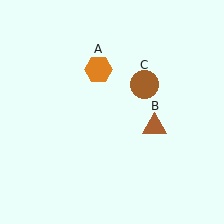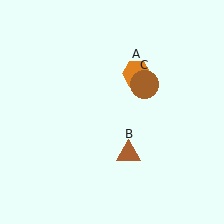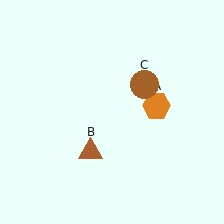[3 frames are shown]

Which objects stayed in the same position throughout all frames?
Brown circle (object C) remained stationary.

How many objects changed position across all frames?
2 objects changed position: orange hexagon (object A), brown triangle (object B).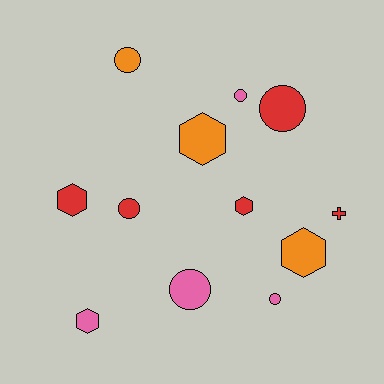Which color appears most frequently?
Red, with 5 objects.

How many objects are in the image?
There are 12 objects.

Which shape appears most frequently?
Circle, with 6 objects.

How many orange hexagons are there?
There are 2 orange hexagons.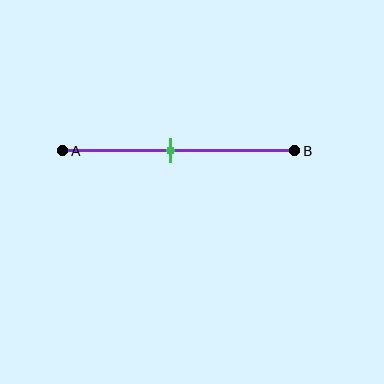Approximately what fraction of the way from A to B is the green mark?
The green mark is approximately 45% of the way from A to B.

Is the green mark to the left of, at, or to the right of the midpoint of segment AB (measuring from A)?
The green mark is to the left of the midpoint of segment AB.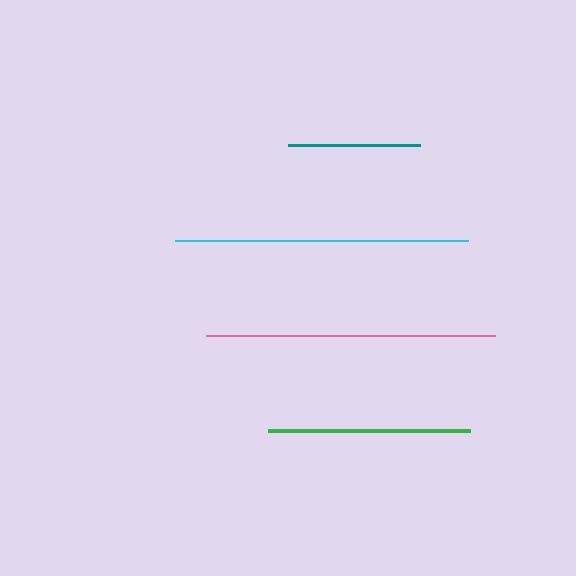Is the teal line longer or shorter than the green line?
The green line is longer than the teal line.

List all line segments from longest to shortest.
From longest to shortest: cyan, pink, green, teal.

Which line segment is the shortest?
The teal line is the shortest at approximately 132 pixels.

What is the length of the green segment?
The green segment is approximately 203 pixels long.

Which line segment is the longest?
The cyan line is the longest at approximately 293 pixels.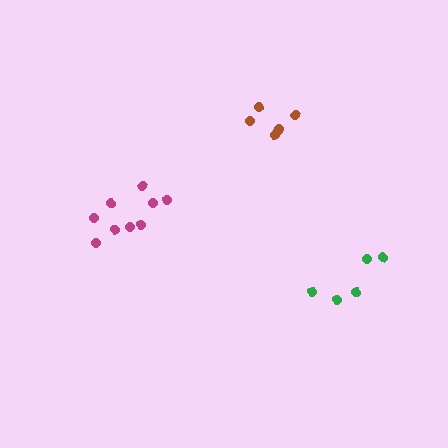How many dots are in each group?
Group 1: 9 dots, Group 2: 5 dots, Group 3: 6 dots (20 total).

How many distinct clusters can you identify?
There are 3 distinct clusters.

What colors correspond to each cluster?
The clusters are colored: magenta, green, brown.